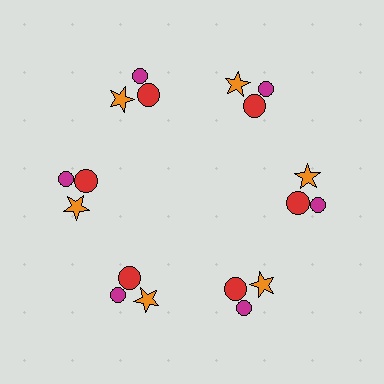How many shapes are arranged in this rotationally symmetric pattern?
There are 18 shapes, arranged in 6 groups of 3.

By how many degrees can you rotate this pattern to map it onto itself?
The pattern maps onto itself every 60 degrees of rotation.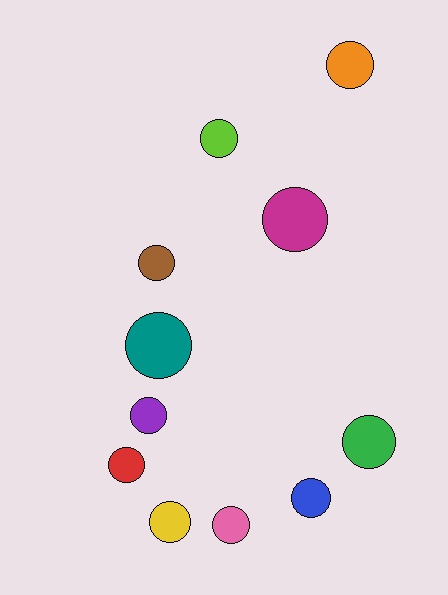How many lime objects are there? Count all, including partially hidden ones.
There is 1 lime object.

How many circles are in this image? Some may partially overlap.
There are 11 circles.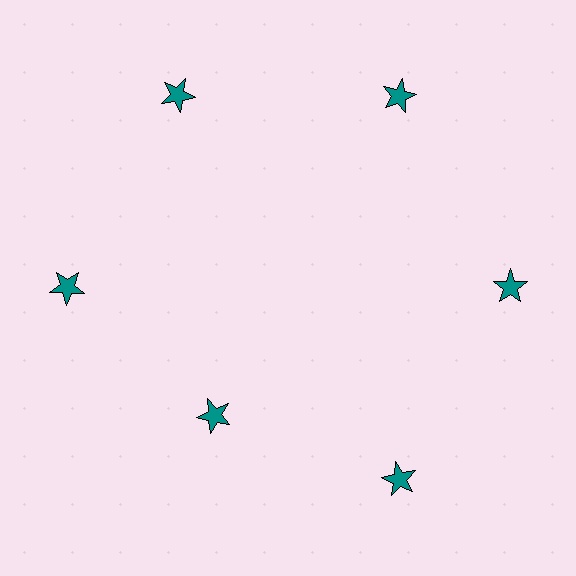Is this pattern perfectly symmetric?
No. The 6 teal stars are arranged in a ring, but one element near the 7 o'clock position is pulled inward toward the center, breaking the 6-fold rotational symmetry.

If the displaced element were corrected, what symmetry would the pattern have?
It would have 6-fold rotational symmetry — the pattern would map onto itself every 60 degrees.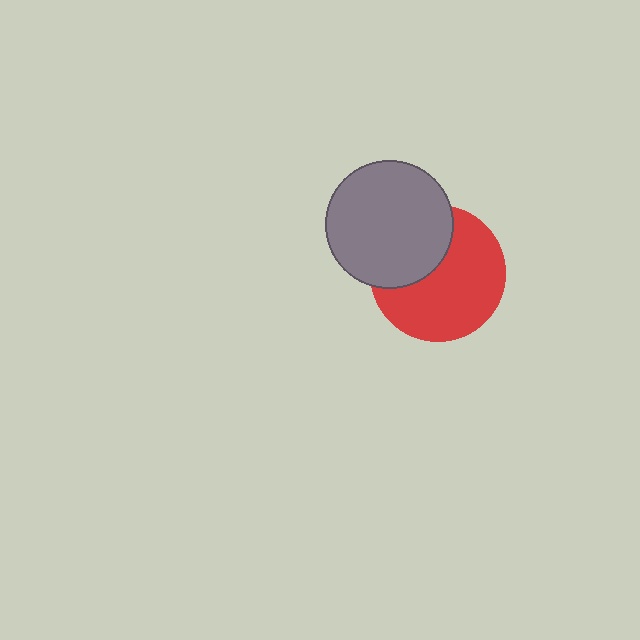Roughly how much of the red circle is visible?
Most of it is visible (roughly 65%).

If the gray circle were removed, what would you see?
You would see the complete red circle.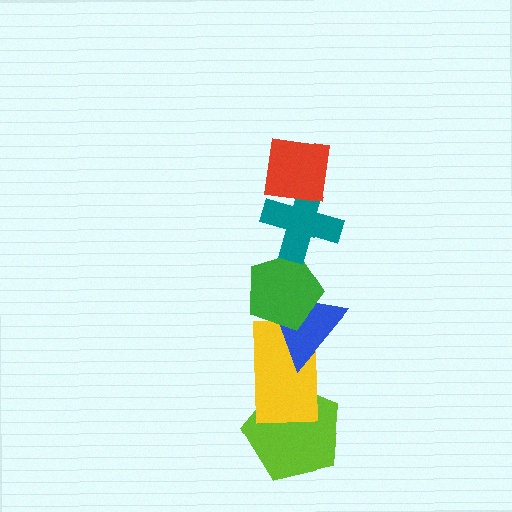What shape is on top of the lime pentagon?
The yellow rectangle is on top of the lime pentagon.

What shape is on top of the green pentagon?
The teal cross is on top of the green pentagon.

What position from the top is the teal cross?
The teal cross is 2nd from the top.